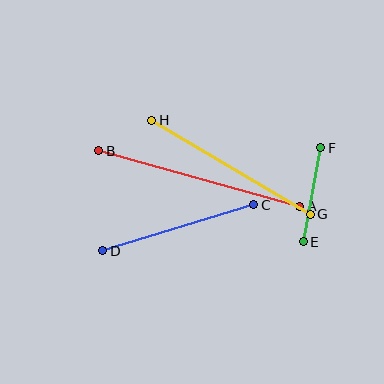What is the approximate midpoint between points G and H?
The midpoint is at approximately (231, 167) pixels.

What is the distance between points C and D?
The distance is approximately 158 pixels.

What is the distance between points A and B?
The distance is approximately 209 pixels.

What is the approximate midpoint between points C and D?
The midpoint is at approximately (178, 228) pixels.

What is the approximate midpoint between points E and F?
The midpoint is at approximately (312, 195) pixels.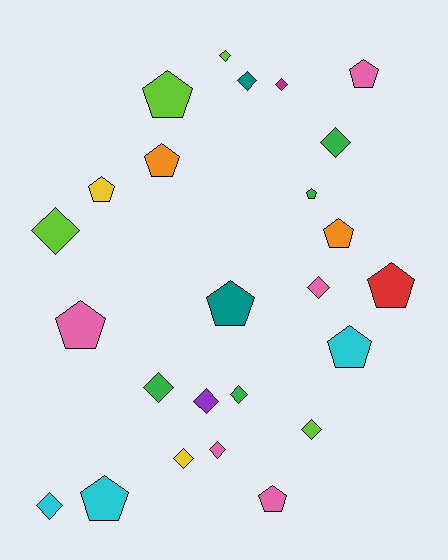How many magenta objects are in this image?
There is 1 magenta object.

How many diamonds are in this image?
There are 13 diamonds.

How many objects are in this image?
There are 25 objects.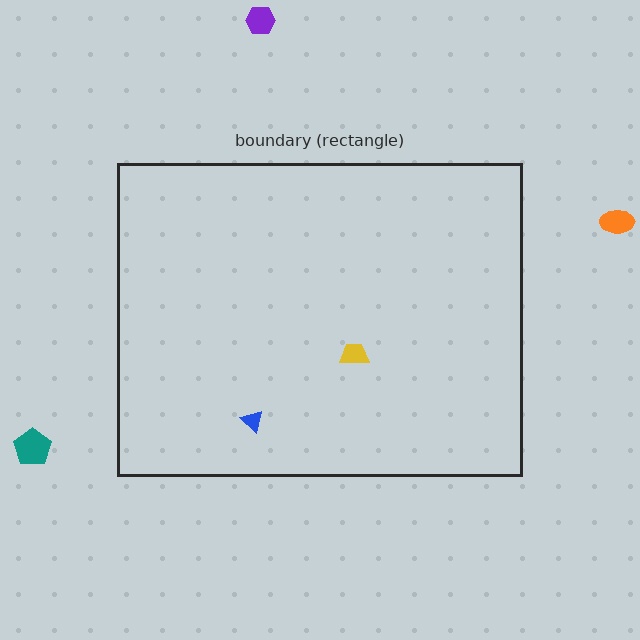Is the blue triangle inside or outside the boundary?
Inside.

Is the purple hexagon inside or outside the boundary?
Outside.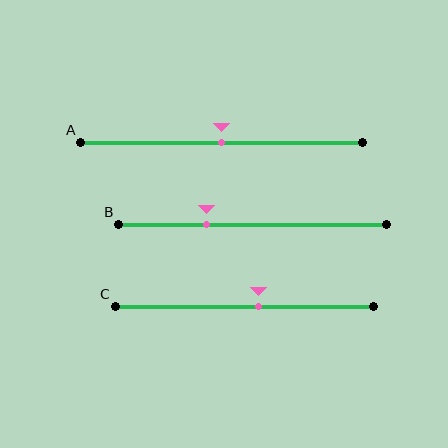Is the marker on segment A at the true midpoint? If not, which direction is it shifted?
Yes, the marker on segment A is at the true midpoint.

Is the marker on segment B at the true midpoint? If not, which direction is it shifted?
No, the marker on segment B is shifted to the left by about 17% of the segment length.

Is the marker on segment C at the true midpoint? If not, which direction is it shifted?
No, the marker on segment C is shifted to the right by about 6% of the segment length.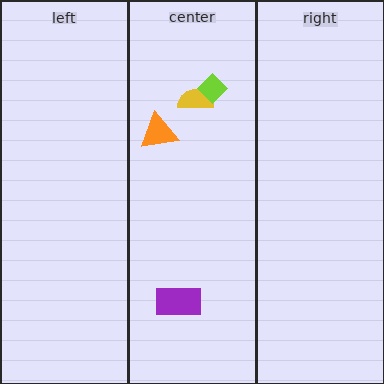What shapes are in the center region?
The yellow semicircle, the purple rectangle, the orange triangle, the lime diamond.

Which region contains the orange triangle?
The center region.